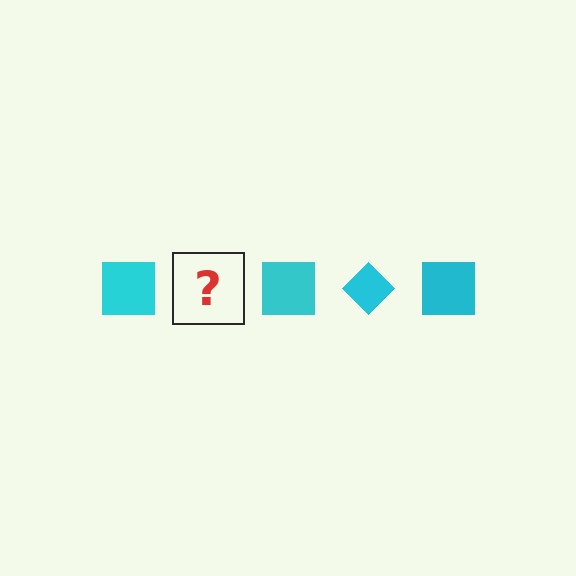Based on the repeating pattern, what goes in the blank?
The blank should be a cyan diamond.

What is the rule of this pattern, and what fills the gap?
The rule is that the pattern cycles through square, diamond shapes in cyan. The gap should be filled with a cyan diamond.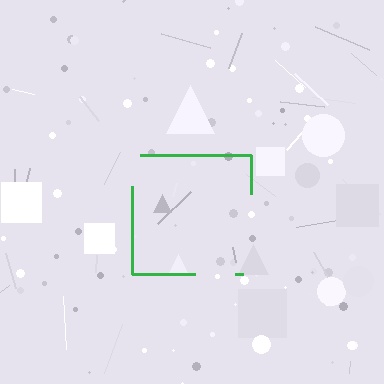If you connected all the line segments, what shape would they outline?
They would outline a square.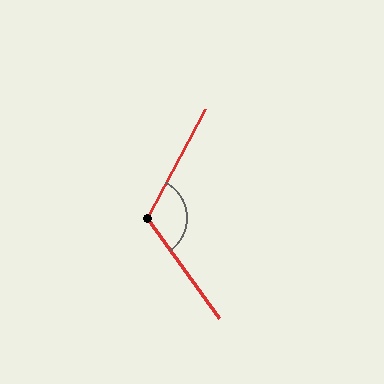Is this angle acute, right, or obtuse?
It is obtuse.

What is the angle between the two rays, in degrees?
Approximately 116 degrees.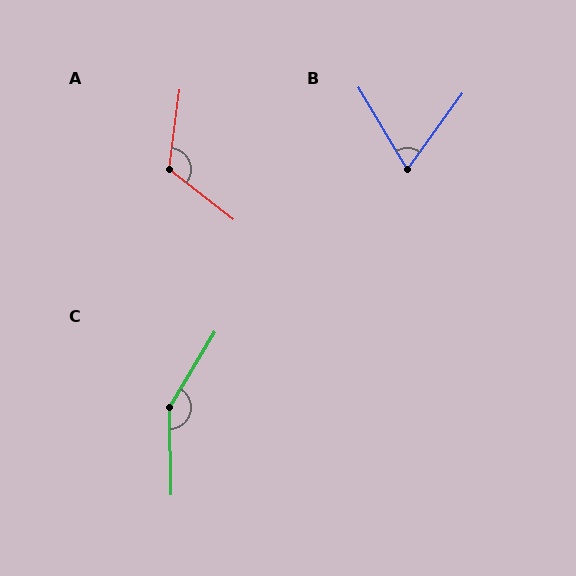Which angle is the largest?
C, at approximately 148 degrees.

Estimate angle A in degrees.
Approximately 121 degrees.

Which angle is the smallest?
B, at approximately 66 degrees.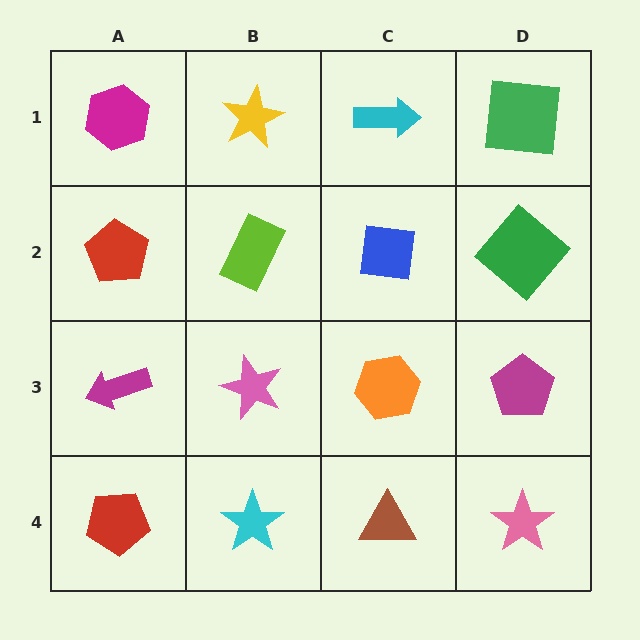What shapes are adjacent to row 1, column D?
A green diamond (row 2, column D), a cyan arrow (row 1, column C).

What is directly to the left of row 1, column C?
A yellow star.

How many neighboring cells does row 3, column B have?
4.